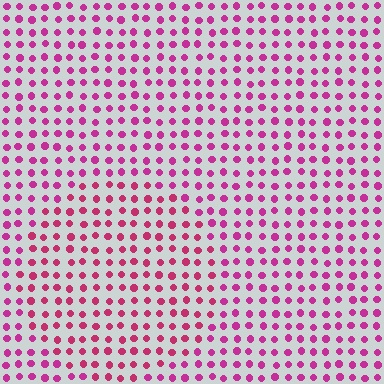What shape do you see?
I see a circle.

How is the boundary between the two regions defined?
The boundary is defined purely by a slight shift in hue (about 18 degrees). Spacing, size, and orientation are identical on both sides.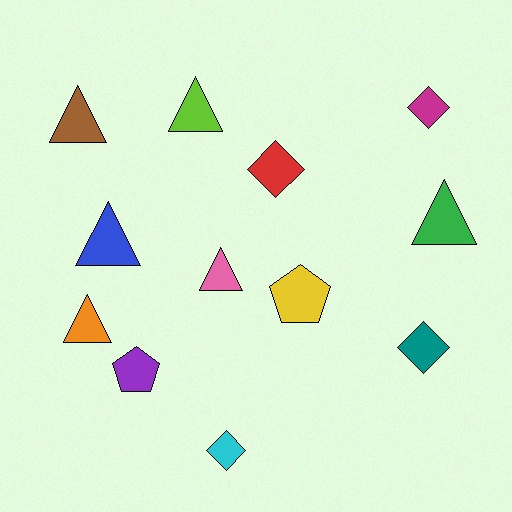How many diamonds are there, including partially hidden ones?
There are 4 diamonds.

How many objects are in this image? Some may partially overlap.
There are 12 objects.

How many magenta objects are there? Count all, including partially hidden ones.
There is 1 magenta object.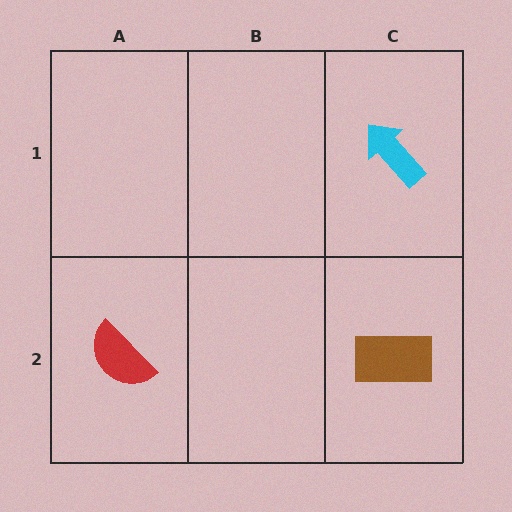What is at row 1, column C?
A cyan arrow.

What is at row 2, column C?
A brown rectangle.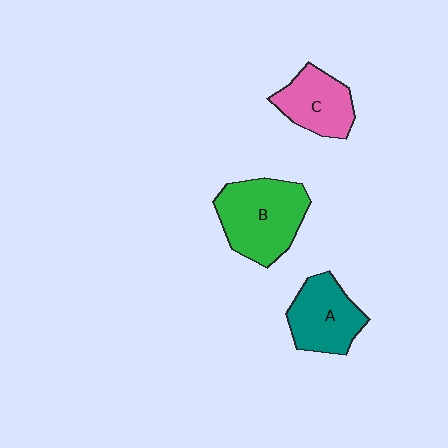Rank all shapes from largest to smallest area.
From largest to smallest: B (green), A (teal), C (pink).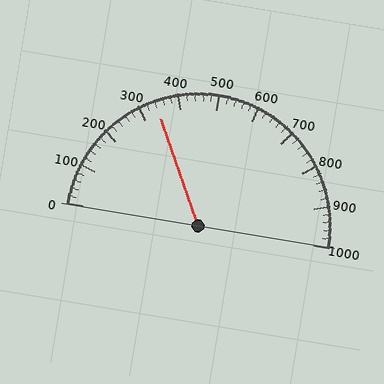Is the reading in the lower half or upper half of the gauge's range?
The reading is in the lower half of the range (0 to 1000).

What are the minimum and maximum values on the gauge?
The gauge ranges from 0 to 1000.